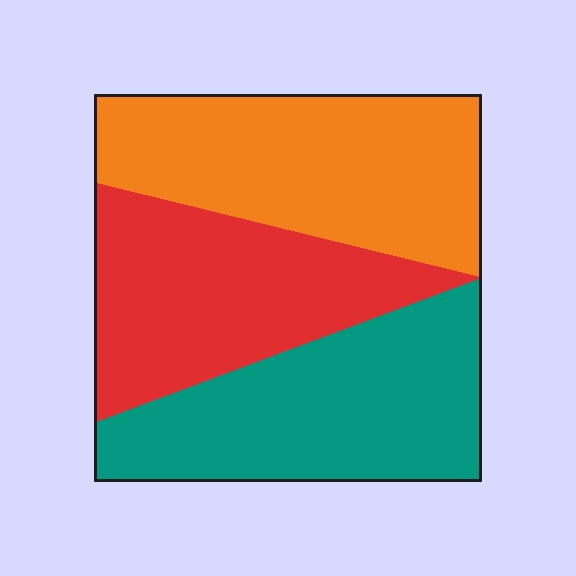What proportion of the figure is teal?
Teal takes up about one third (1/3) of the figure.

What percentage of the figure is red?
Red covers about 30% of the figure.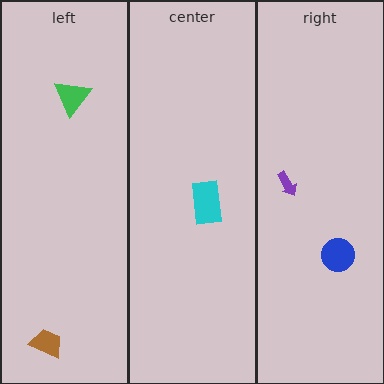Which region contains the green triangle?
The left region.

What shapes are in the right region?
The blue circle, the purple arrow.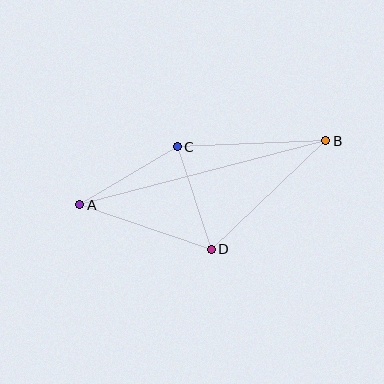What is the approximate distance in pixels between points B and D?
The distance between B and D is approximately 158 pixels.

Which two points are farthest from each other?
Points A and B are farthest from each other.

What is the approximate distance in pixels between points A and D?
The distance between A and D is approximately 139 pixels.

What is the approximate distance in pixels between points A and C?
The distance between A and C is approximately 113 pixels.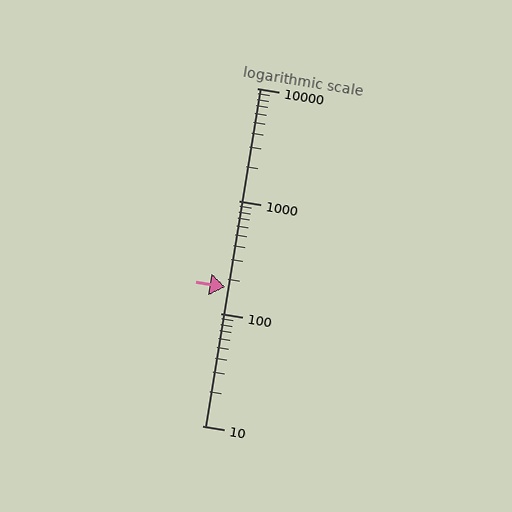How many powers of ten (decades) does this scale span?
The scale spans 3 decades, from 10 to 10000.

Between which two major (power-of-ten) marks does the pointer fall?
The pointer is between 100 and 1000.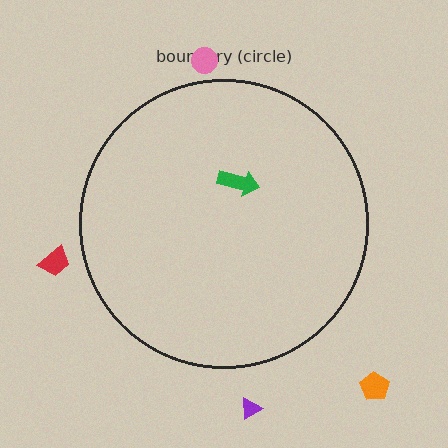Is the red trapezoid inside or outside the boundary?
Outside.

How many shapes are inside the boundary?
1 inside, 4 outside.